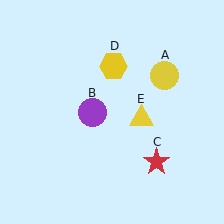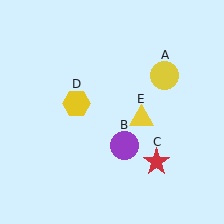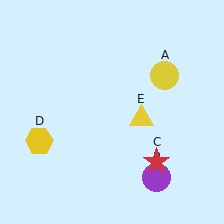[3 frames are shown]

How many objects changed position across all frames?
2 objects changed position: purple circle (object B), yellow hexagon (object D).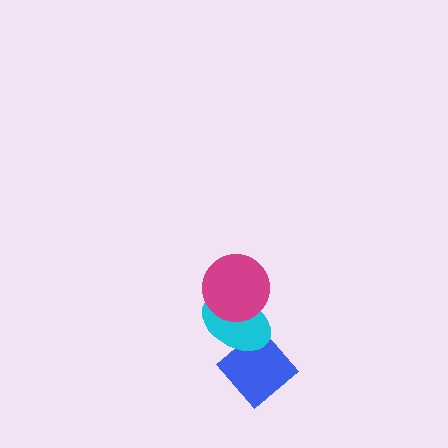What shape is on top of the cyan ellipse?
The magenta circle is on top of the cyan ellipse.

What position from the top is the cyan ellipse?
The cyan ellipse is 2nd from the top.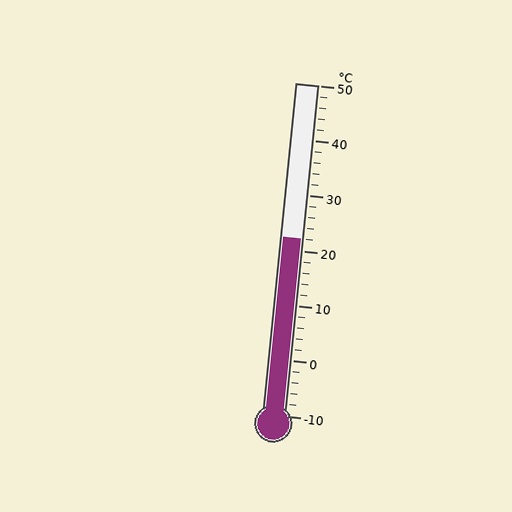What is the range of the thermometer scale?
The thermometer scale ranges from -10°C to 50°C.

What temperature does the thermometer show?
The thermometer shows approximately 22°C.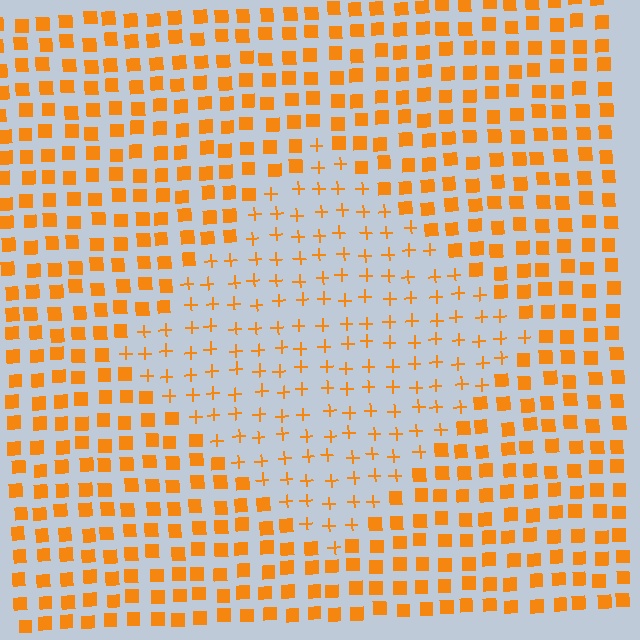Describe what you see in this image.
The image is filled with small orange elements arranged in a uniform grid. A diamond-shaped region contains plus signs, while the surrounding area contains squares. The boundary is defined purely by the change in element shape.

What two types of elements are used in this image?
The image uses plus signs inside the diamond region and squares outside it.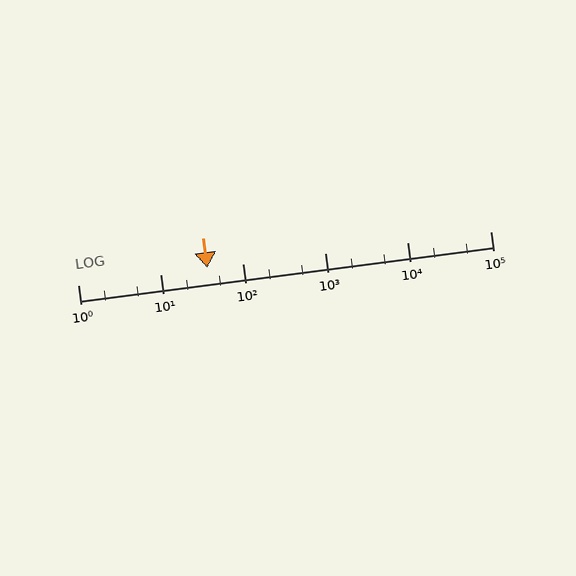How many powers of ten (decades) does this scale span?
The scale spans 5 decades, from 1 to 100000.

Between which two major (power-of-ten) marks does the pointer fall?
The pointer is between 10 and 100.